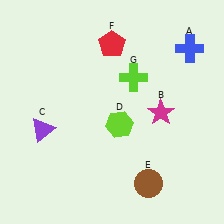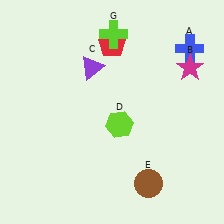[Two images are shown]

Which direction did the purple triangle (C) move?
The purple triangle (C) moved up.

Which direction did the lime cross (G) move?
The lime cross (G) moved up.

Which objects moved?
The objects that moved are: the magenta star (B), the purple triangle (C), the lime cross (G).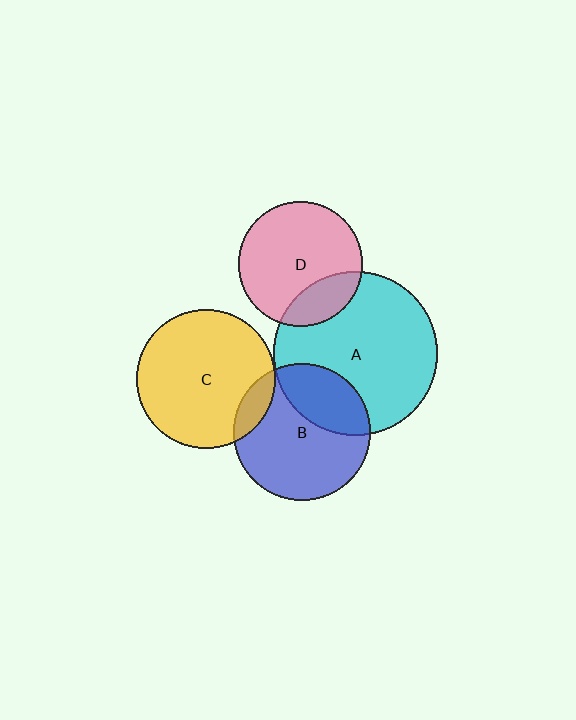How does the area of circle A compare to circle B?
Approximately 1.4 times.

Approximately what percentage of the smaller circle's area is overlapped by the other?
Approximately 20%.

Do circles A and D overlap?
Yes.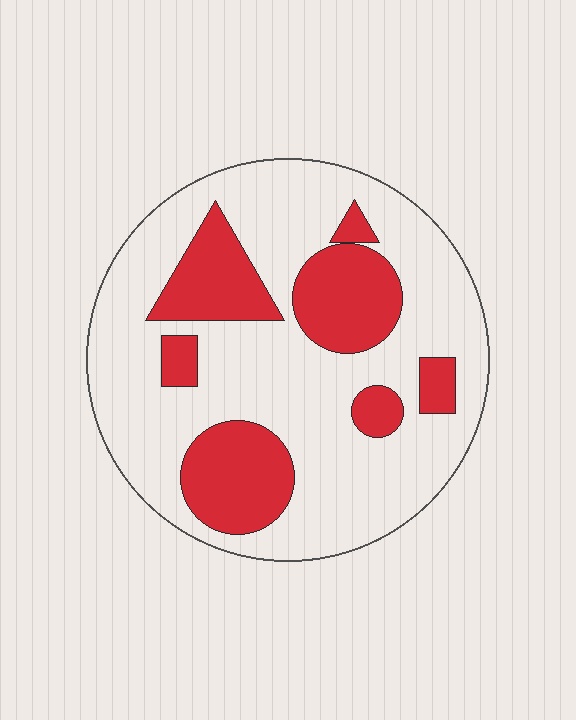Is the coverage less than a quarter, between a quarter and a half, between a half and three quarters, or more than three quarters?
Between a quarter and a half.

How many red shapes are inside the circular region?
7.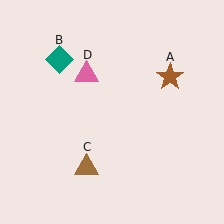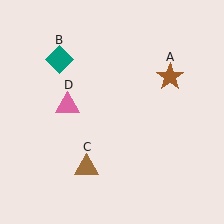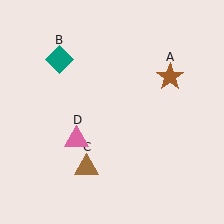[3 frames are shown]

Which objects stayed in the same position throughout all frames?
Brown star (object A) and teal diamond (object B) and brown triangle (object C) remained stationary.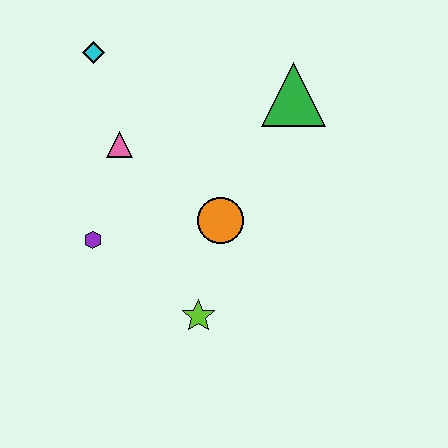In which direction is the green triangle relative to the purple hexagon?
The green triangle is to the right of the purple hexagon.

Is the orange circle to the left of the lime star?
No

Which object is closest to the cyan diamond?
The pink triangle is closest to the cyan diamond.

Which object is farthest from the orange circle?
The cyan diamond is farthest from the orange circle.